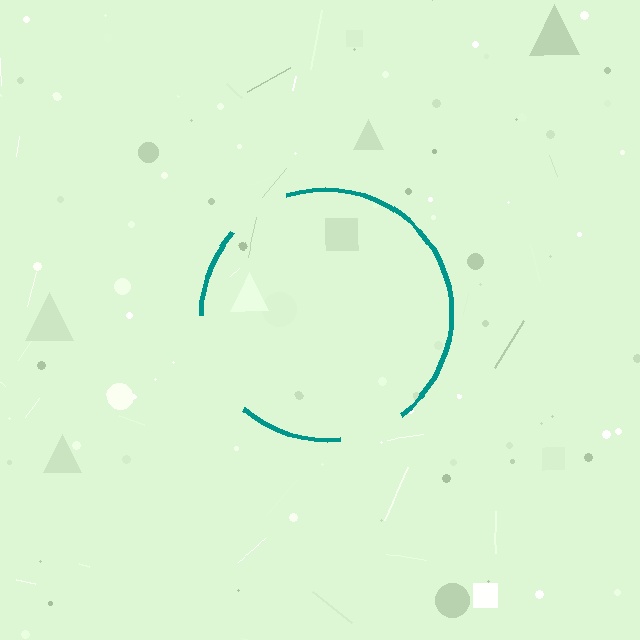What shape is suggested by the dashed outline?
The dashed outline suggests a circle.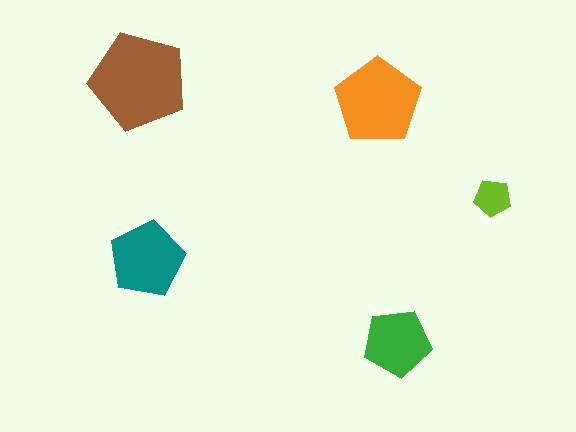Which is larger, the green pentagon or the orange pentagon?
The orange one.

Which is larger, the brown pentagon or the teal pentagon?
The brown one.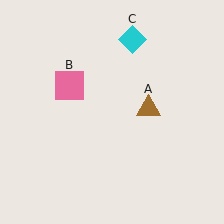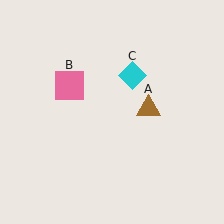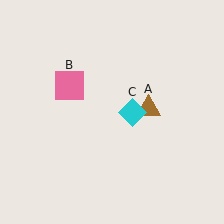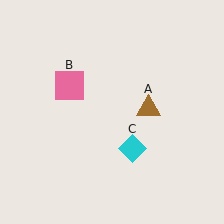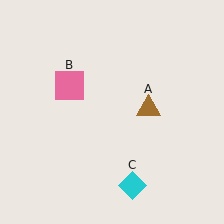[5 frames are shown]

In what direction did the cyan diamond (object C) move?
The cyan diamond (object C) moved down.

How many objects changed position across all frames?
1 object changed position: cyan diamond (object C).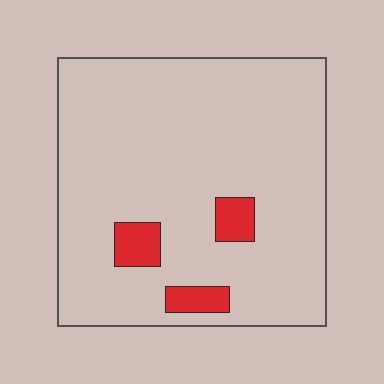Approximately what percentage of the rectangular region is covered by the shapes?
Approximately 10%.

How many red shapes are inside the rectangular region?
3.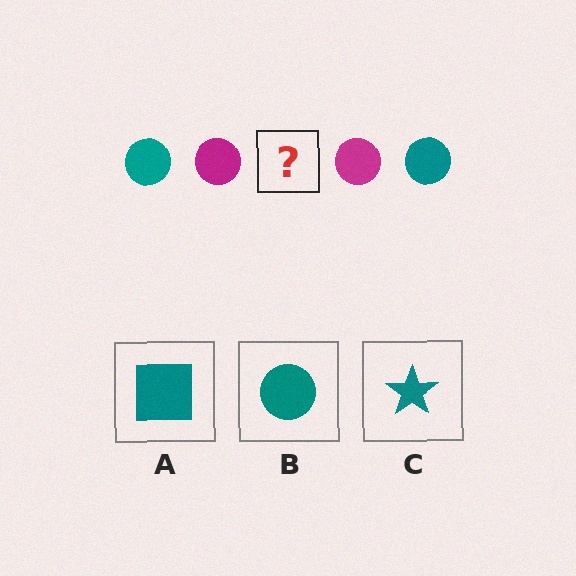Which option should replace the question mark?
Option B.